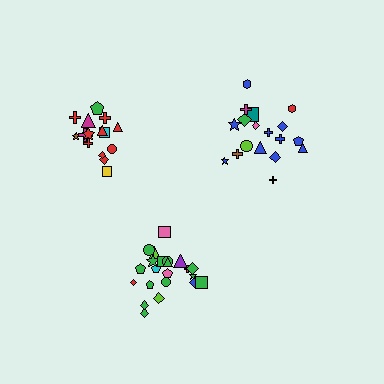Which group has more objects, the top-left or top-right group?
The top-right group.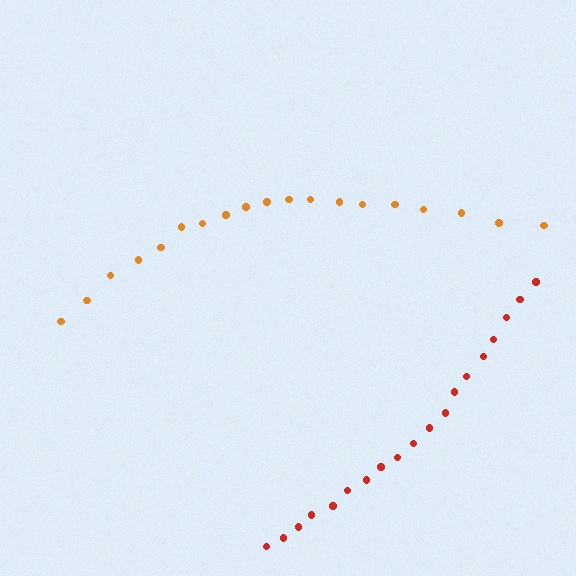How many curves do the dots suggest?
There are 2 distinct paths.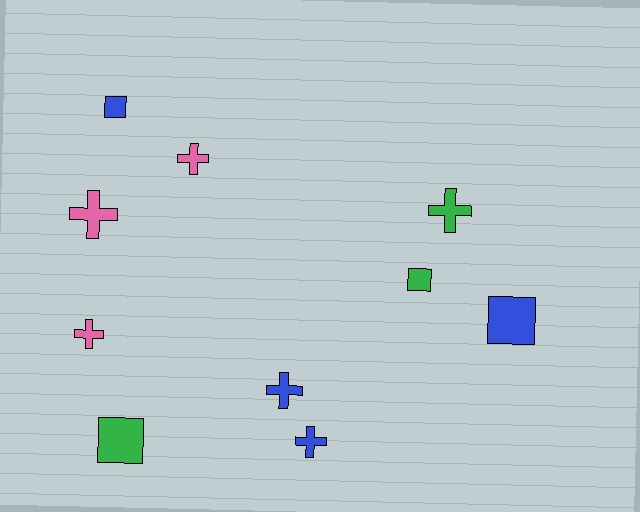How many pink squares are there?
There are no pink squares.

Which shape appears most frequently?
Cross, with 6 objects.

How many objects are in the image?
There are 10 objects.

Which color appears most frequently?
Blue, with 4 objects.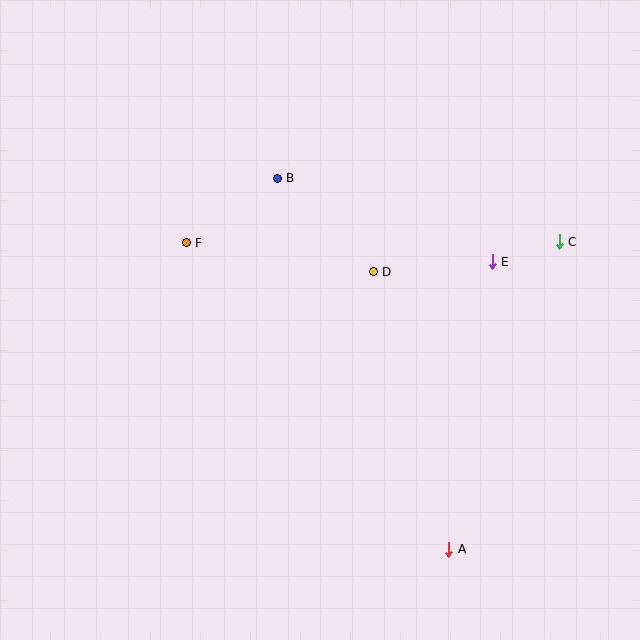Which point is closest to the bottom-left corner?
Point F is closest to the bottom-left corner.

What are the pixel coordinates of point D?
Point D is at (373, 272).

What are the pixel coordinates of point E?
Point E is at (492, 262).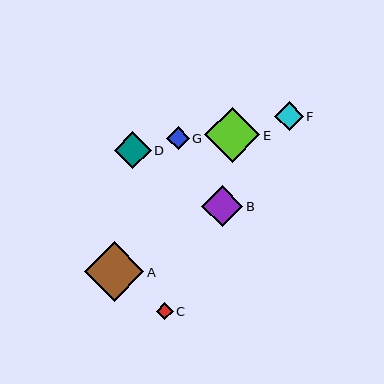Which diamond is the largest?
Diamond A is the largest with a size of approximately 60 pixels.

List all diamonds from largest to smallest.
From largest to smallest: A, E, B, D, F, G, C.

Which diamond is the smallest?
Diamond C is the smallest with a size of approximately 17 pixels.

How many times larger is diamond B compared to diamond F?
Diamond B is approximately 1.4 times the size of diamond F.